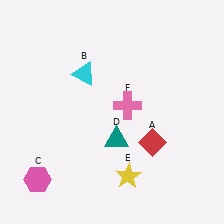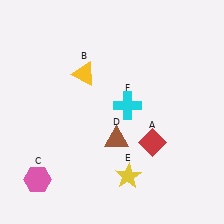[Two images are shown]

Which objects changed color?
B changed from cyan to yellow. D changed from teal to brown. F changed from pink to cyan.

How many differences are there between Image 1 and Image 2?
There are 3 differences between the two images.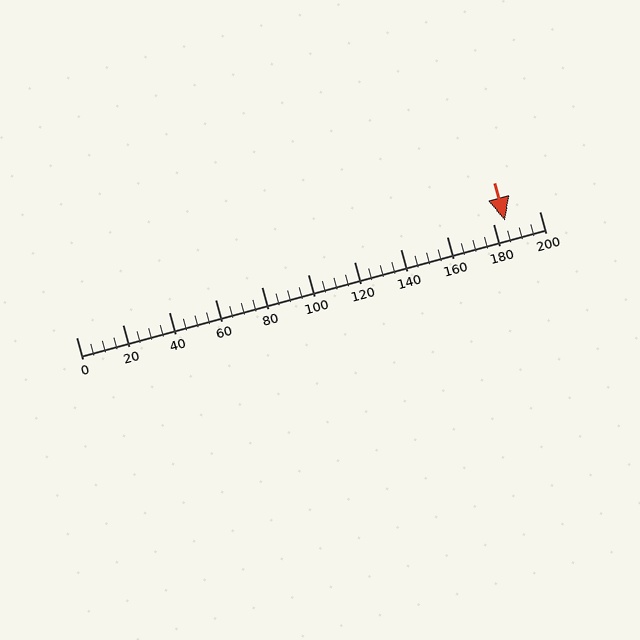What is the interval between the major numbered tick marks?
The major tick marks are spaced 20 units apart.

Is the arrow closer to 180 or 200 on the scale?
The arrow is closer to 180.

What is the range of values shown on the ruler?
The ruler shows values from 0 to 200.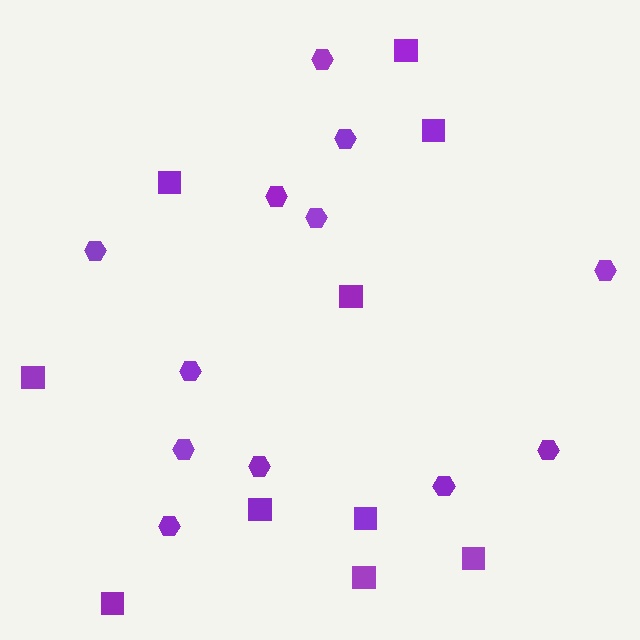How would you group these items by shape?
There are 2 groups: one group of hexagons (12) and one group of squares (10).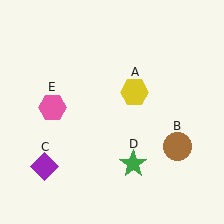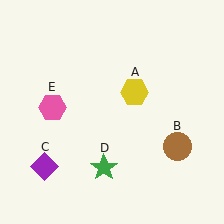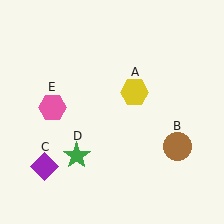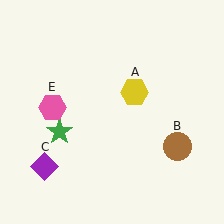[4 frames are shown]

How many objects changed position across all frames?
1 object changed position: green star (object D).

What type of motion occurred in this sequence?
The green star (object D) rotated clockwise around the center of the scene.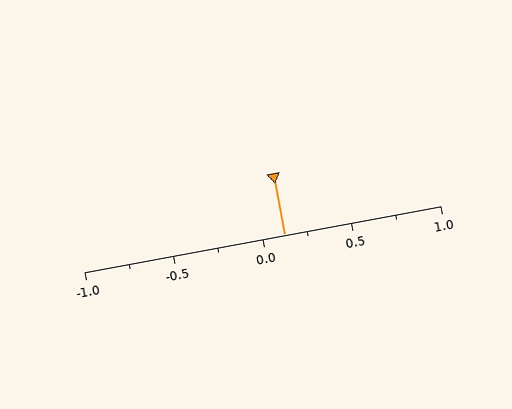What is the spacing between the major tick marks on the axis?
The major ticks are spaced 0.5 apart.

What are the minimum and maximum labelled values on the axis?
The axis runs from -1.0 to 1.0.